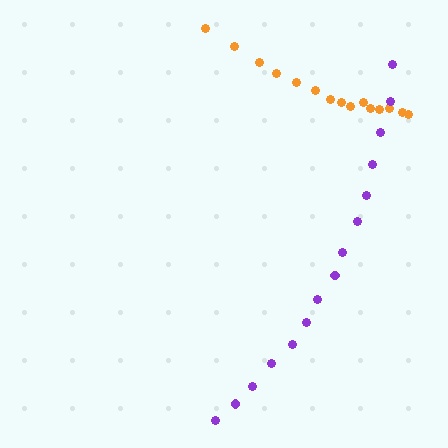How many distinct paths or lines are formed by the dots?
There are 2 distinct paths.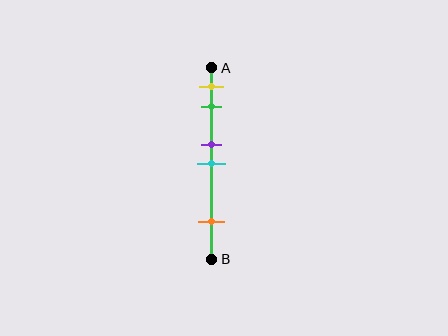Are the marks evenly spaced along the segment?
No, the marks are not evenly spaced.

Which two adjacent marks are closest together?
The purple and cyan marks are the closest adjacent pair.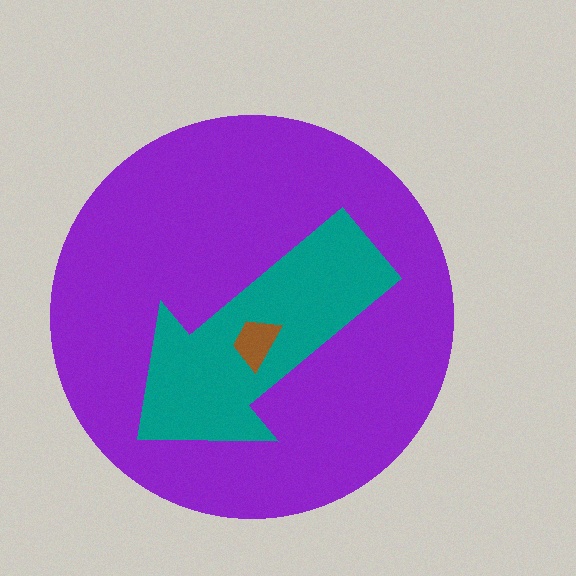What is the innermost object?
The brown trapezoid.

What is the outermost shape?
The purple circle.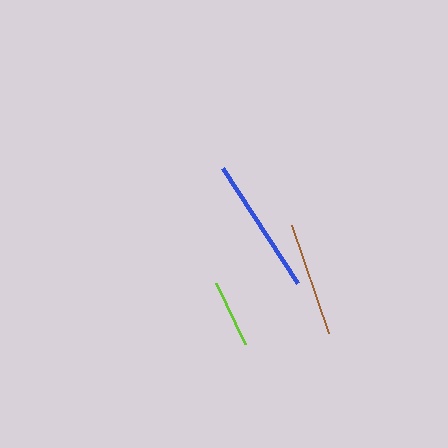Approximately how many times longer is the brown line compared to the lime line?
The brown line is approximately 1.7 times the length of the lime line.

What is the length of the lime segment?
The lime segment is approximately 67 pixels long.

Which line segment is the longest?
The blue line is the longest at approximately 137 pixels.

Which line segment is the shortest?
The lime line is the shortest at approximately 67 pixels.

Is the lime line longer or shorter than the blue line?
The blue line is longer than the lime line.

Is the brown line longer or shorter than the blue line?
The blue line is longer than the brown line.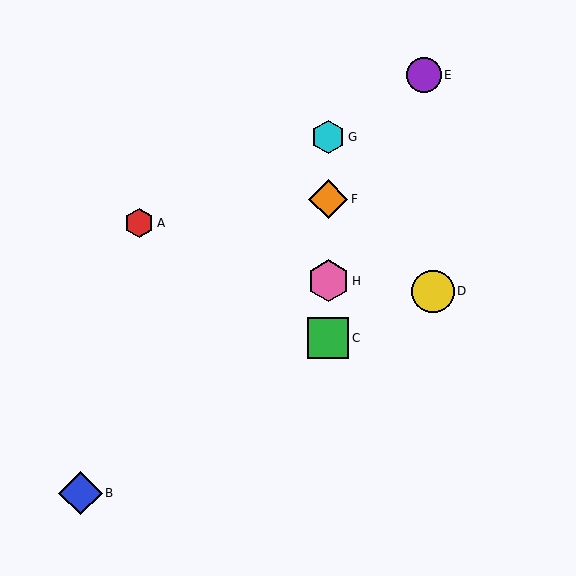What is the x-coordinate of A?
Object A is at x≈139.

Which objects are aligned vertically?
Objects C, F, G, H are aligned vertically.